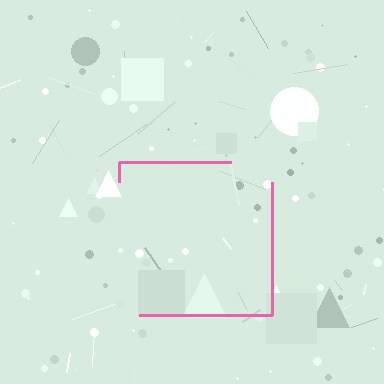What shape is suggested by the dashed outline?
The dashed outline suggests a square.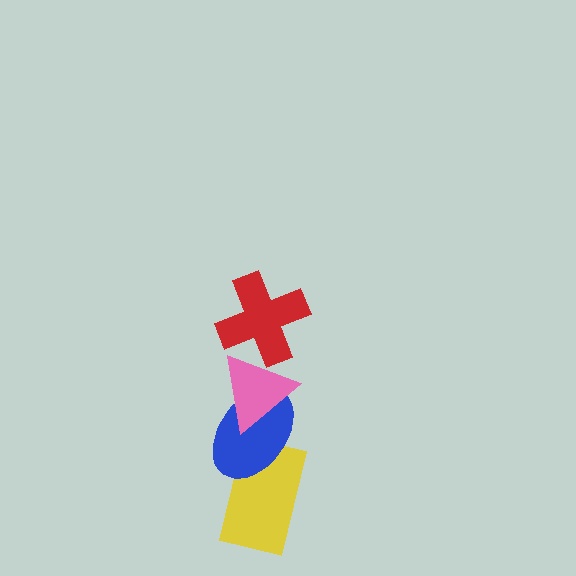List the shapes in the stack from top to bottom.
From top to bottom: the red cross, the pink triangle, the blue ellipse, the yellow rectangle.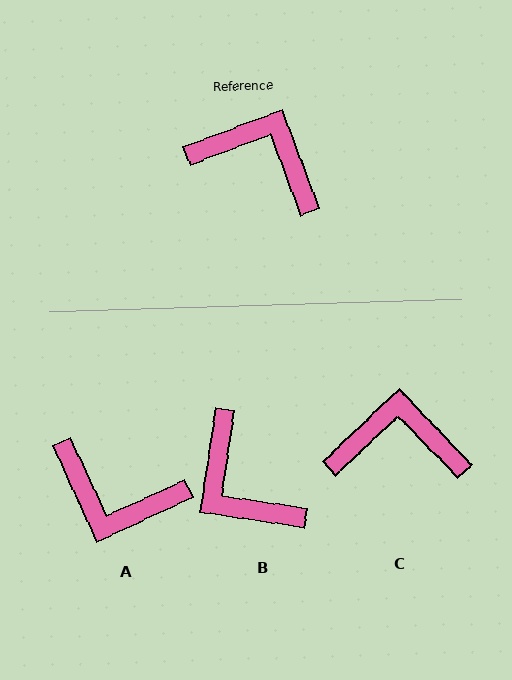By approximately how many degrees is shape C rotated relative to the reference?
Approximately 23 degrees counter-clockwise.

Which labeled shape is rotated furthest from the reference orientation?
A, about 176 degrees away.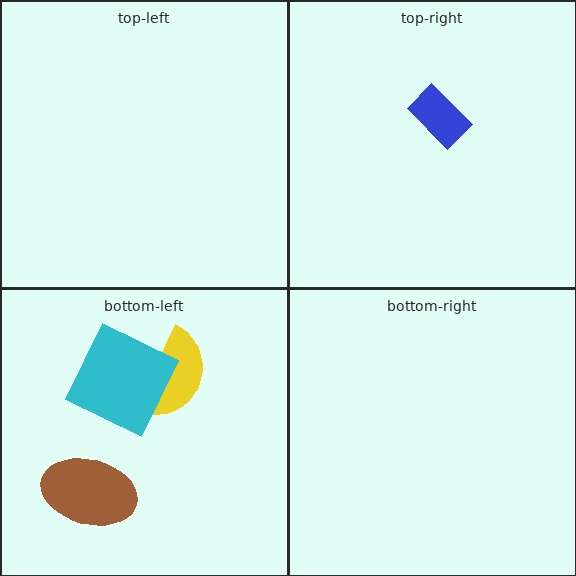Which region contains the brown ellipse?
The bottom-left region.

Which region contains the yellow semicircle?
The bottom-left region.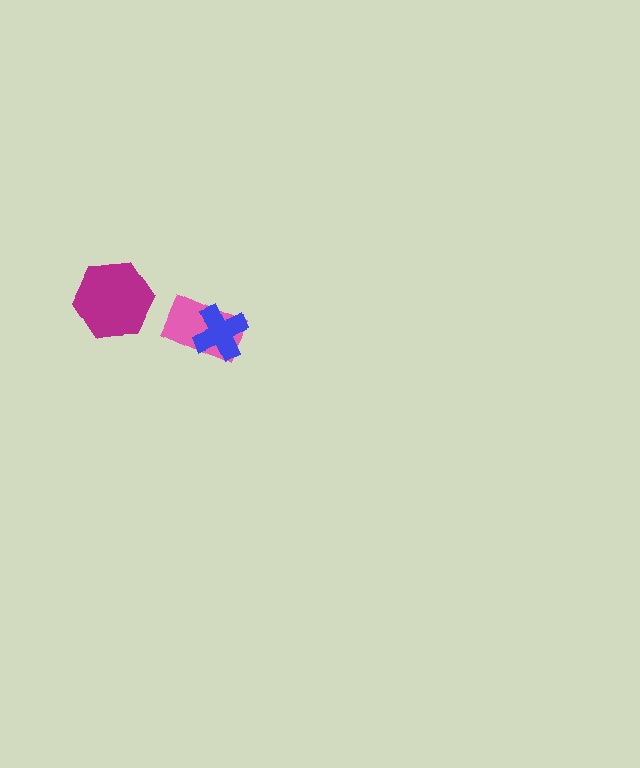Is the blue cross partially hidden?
No, no other shape covers it.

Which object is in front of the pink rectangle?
The blue cross is in front of the pink rectangle.